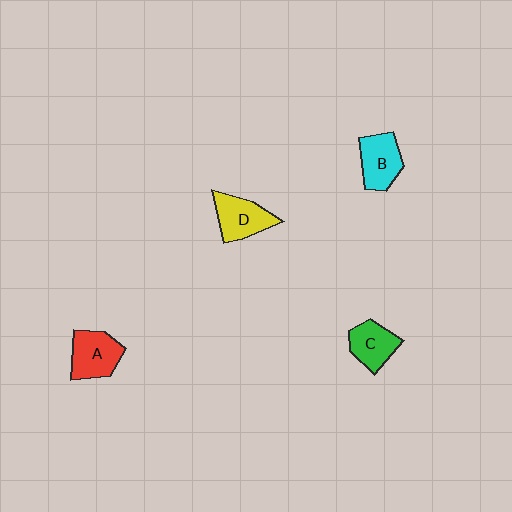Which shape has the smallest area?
Shape C (green).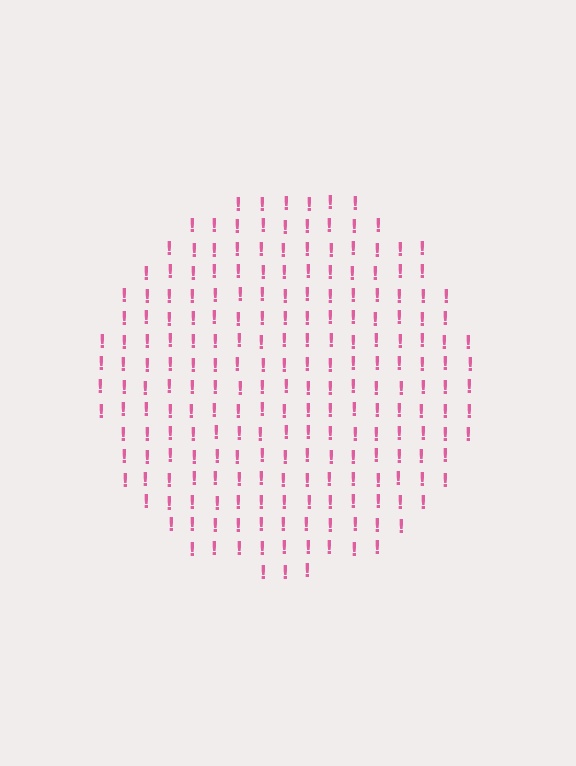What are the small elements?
The small elements are exclamation marks.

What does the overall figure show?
The overall figure shows a circle.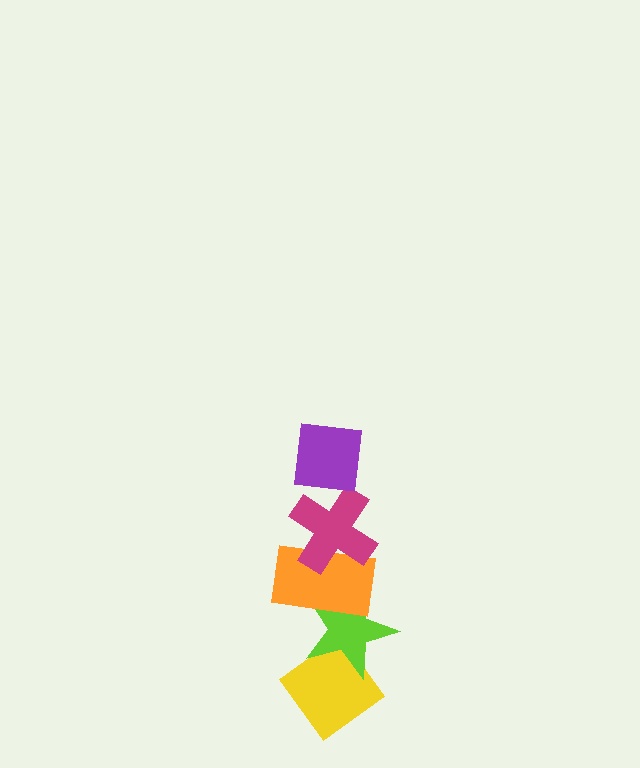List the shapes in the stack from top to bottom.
From top to bottom: the purple square, the magenta cross, the orange rectangle, the lime star, the yellow diamond.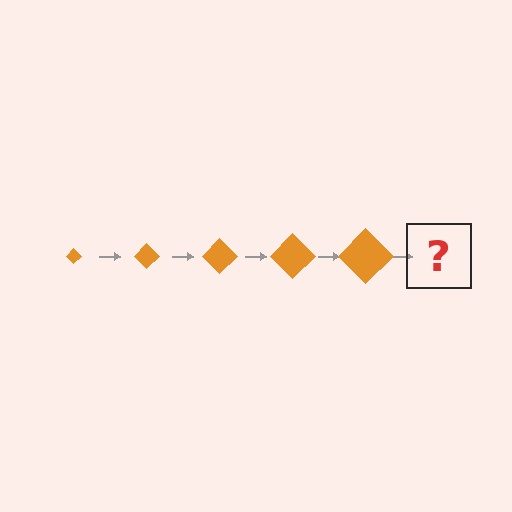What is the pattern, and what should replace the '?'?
The pattern is that the diamond gets progressively larger each step. The '?' should be an orange diamond, larger than the previous one.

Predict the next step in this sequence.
The next step is an orange diamond, larger than the previous one.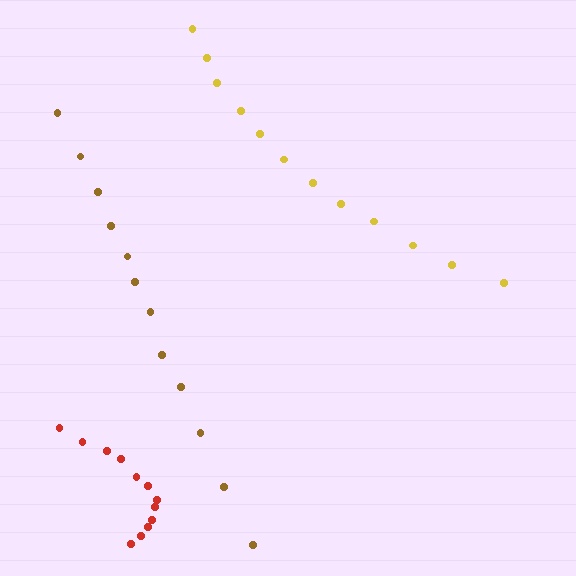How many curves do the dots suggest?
There are 3 distinct paths.